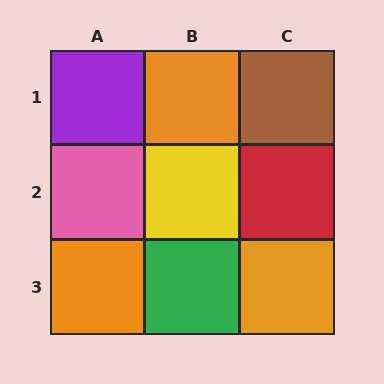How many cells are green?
1 cell is green.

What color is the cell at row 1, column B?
Orange.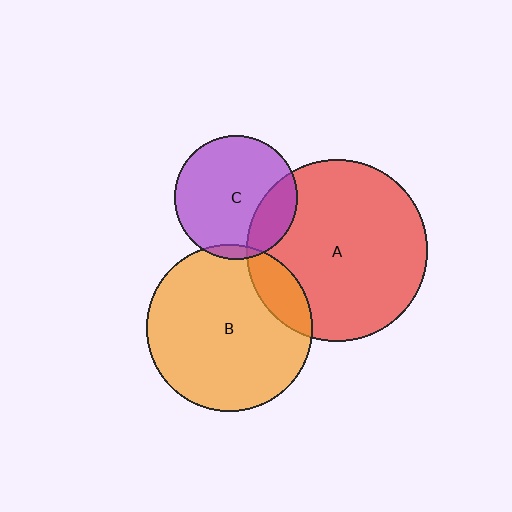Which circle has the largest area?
Circle A (red).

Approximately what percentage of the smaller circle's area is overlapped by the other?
Approximately 20%.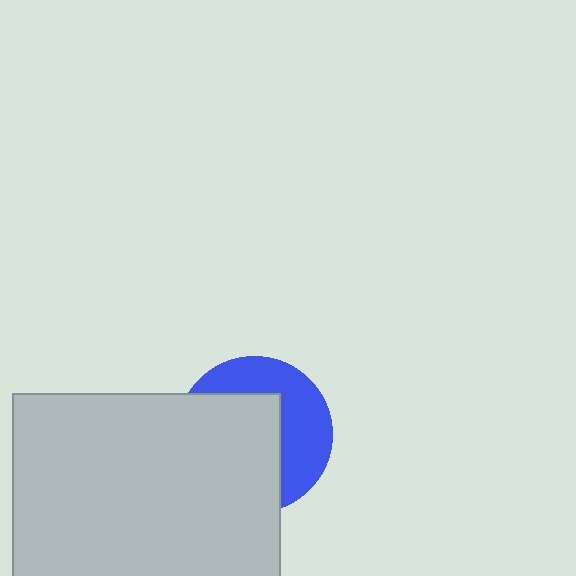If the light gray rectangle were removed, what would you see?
You would see the complete blue circle.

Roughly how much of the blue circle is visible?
A small part of it is visible (roughly 43%).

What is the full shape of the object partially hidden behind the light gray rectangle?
The partially hidden object is a blue circle.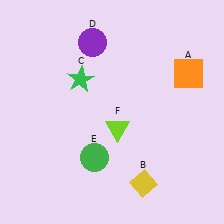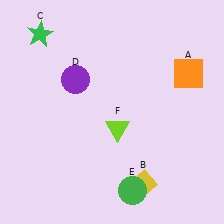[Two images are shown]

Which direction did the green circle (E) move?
The green circle (E) moved right.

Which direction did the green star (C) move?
The green star (C) moved up.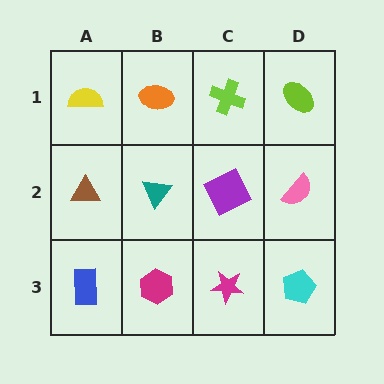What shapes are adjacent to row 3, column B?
A teal triangle (row 2, column B), a blue rectangle (row 3, column A), a magenta star (row 3, column C).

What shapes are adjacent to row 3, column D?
A pink semicircle (row 2, column D), a magenta star (row 3, column C).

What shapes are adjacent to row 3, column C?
A purple square (row 2, column C), a magenta hexagon (row 3, column B), a cyan pentagon (row 3, column D).